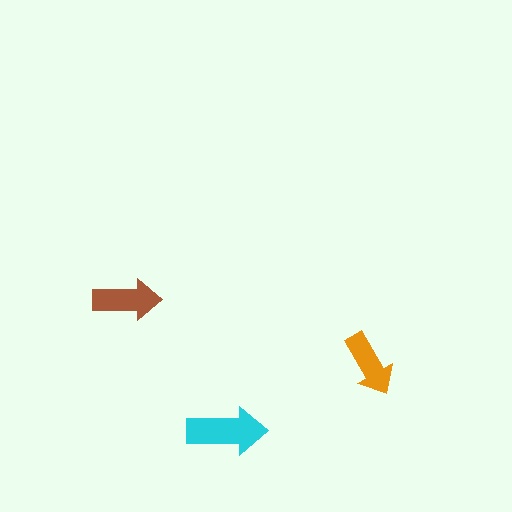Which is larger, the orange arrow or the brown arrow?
The brown one.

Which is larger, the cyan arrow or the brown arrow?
The cyan one.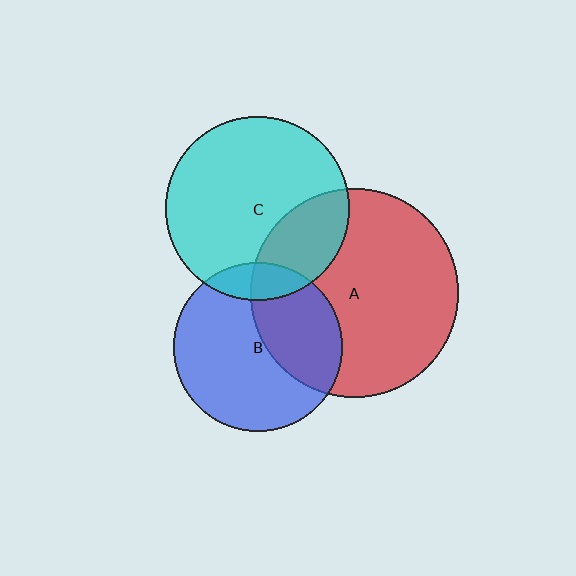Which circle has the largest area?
Circle A (red).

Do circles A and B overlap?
Yes.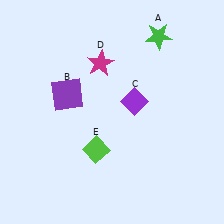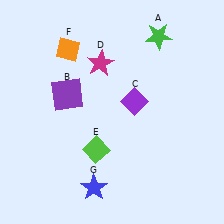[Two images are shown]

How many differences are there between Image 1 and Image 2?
There are 2 differences between the two images.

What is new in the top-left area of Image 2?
An orange diamond (F) was added in the top-left area of Image 2.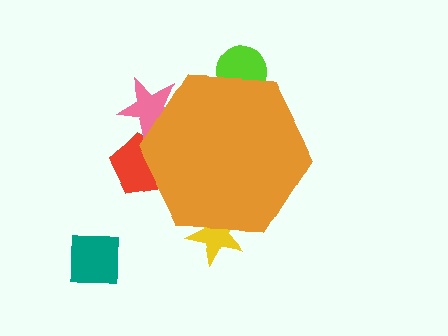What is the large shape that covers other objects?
An orange hexagon.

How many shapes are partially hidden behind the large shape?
4 shapes are partially hidden.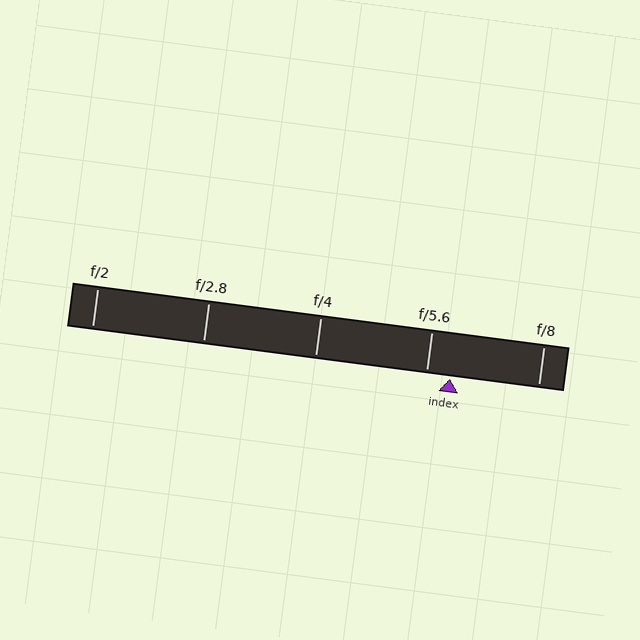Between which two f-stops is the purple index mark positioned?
The index mark is between f/5.6 and f/8.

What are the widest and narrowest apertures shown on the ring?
The widest aperture shown is f/2 and the narrowest is f/8.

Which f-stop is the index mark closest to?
The index mark is closest to f/5.6.